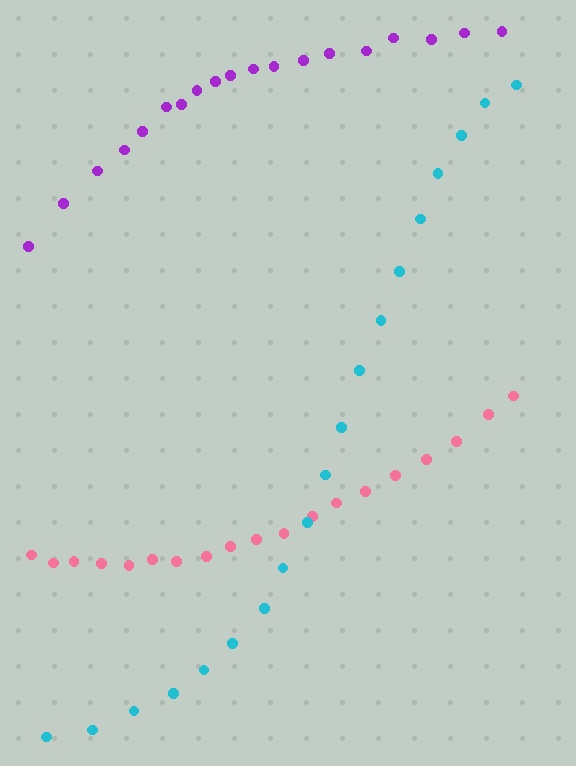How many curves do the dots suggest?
There are 3 distinct paths.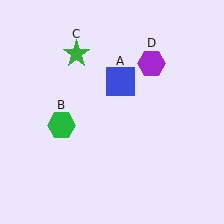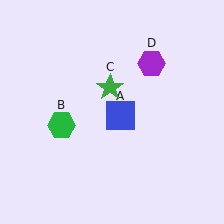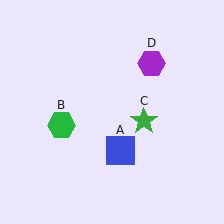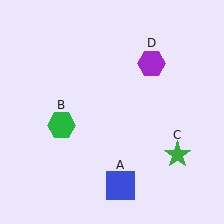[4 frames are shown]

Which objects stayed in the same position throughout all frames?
Green hexagon (object B) and purple hexagon (object D) remained stationary.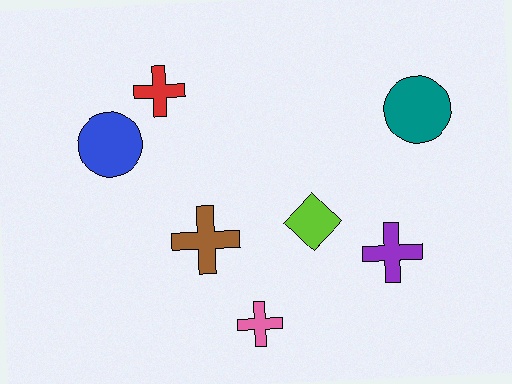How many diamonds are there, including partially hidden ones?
There is 1 diamond.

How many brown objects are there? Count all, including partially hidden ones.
There is 1 brown object.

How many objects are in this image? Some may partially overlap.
There are 7 objects.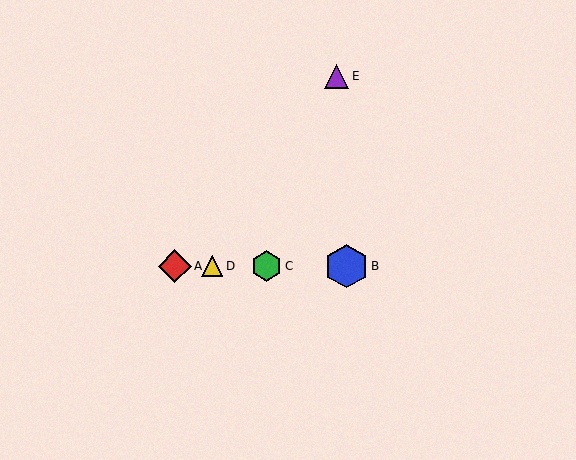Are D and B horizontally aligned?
Yes, both are at y≈266.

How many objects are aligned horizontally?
4 objects (A, B, C, D) are aligned horizontally.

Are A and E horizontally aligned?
No, A is at y≈266 and E is at y≈76.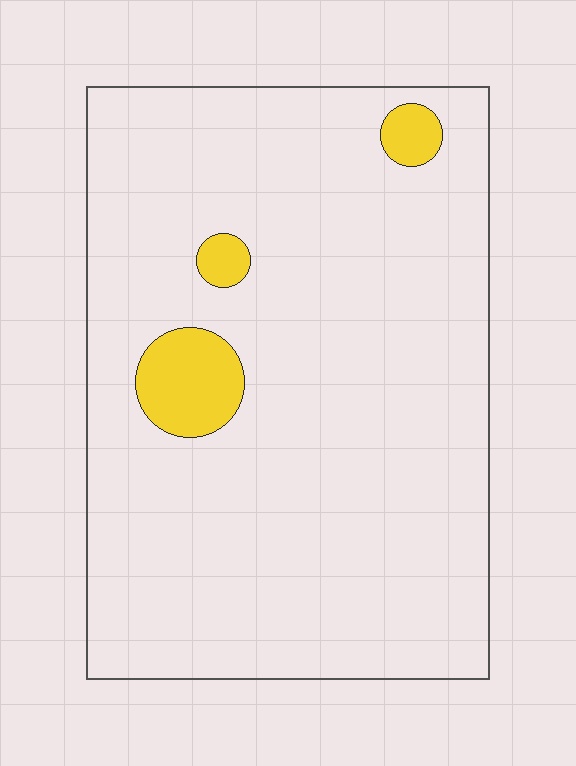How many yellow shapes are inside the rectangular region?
3.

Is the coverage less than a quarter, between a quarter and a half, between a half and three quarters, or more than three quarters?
Less than a quarter.